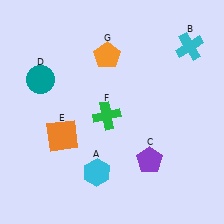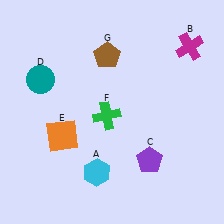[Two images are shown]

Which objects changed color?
B changed from cyan to magenta. G changed from orange to brown.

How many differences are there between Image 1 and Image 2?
There are 2 differences between the two images.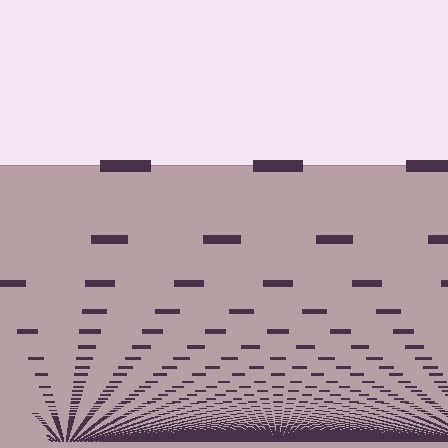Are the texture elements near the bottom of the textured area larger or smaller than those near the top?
Smaller. The gradient is inverted — elements near the bottom are smaller and denser.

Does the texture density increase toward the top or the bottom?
Density increases toward the bottom.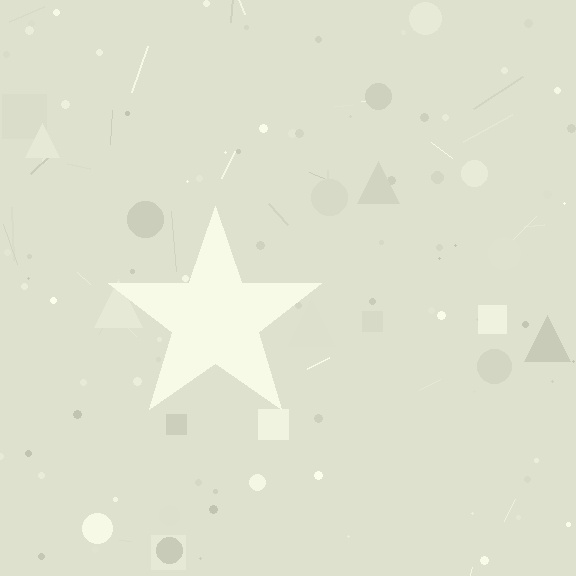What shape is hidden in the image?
A star is hidden in the image.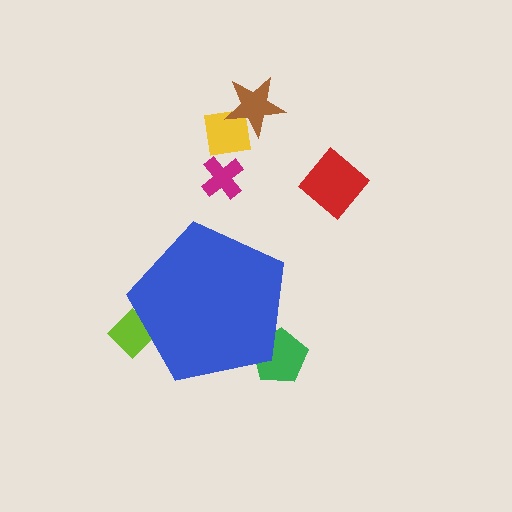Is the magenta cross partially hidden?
No, the magenta cross is fully visible.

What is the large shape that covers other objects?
A blue pentagon.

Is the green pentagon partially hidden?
Yes, the green pentagon is partially hidden behind the blue pentagon.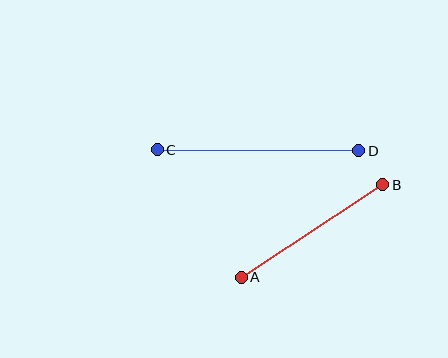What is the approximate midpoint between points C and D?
The midpoint is at approximately (258, 150) pixels.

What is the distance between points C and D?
The distance is approximately 201 pixels.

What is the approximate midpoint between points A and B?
The midpoint is at approximately (312, 231) pixels.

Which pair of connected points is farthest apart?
Points C and D are farthest apart.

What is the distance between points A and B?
The distance is approximately 169 pixels.